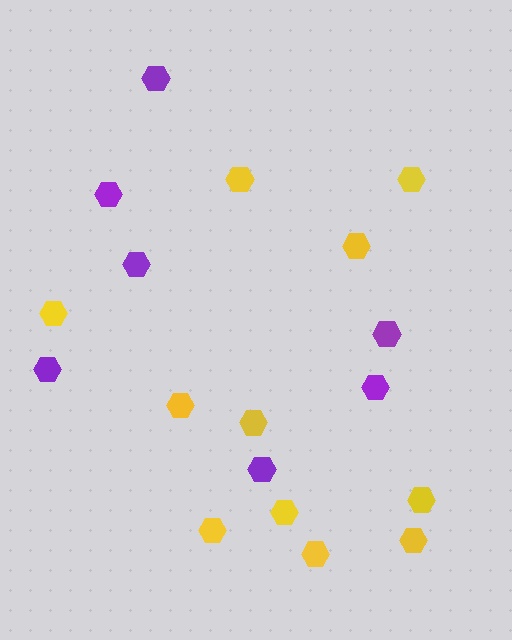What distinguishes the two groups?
There are 2 groups: one group of yellow hexagons (11) and one group of purple hexagons (7).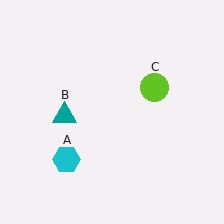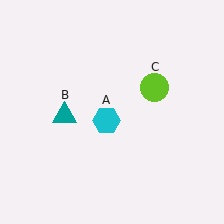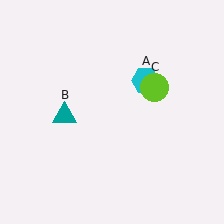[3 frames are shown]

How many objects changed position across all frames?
1 object changed position: cyan hexagon (object A).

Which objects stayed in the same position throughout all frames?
Teal triangle (object B) and lime circle (object C) remained stationary.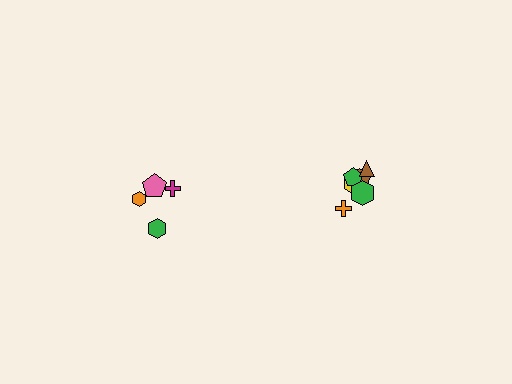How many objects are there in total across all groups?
There are 10 objects.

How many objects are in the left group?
There are 4 objects.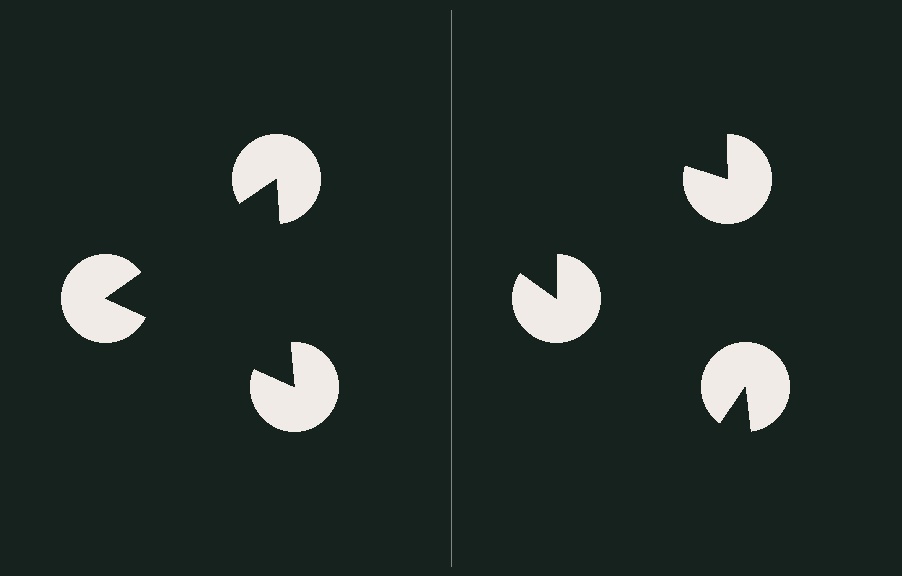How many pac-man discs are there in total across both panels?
6 — 3 on each side.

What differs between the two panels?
The pac-man discs are positioned identically on both sides; only the wedge orientations differ. On the left they align to a triangle; on the right they are misaligned.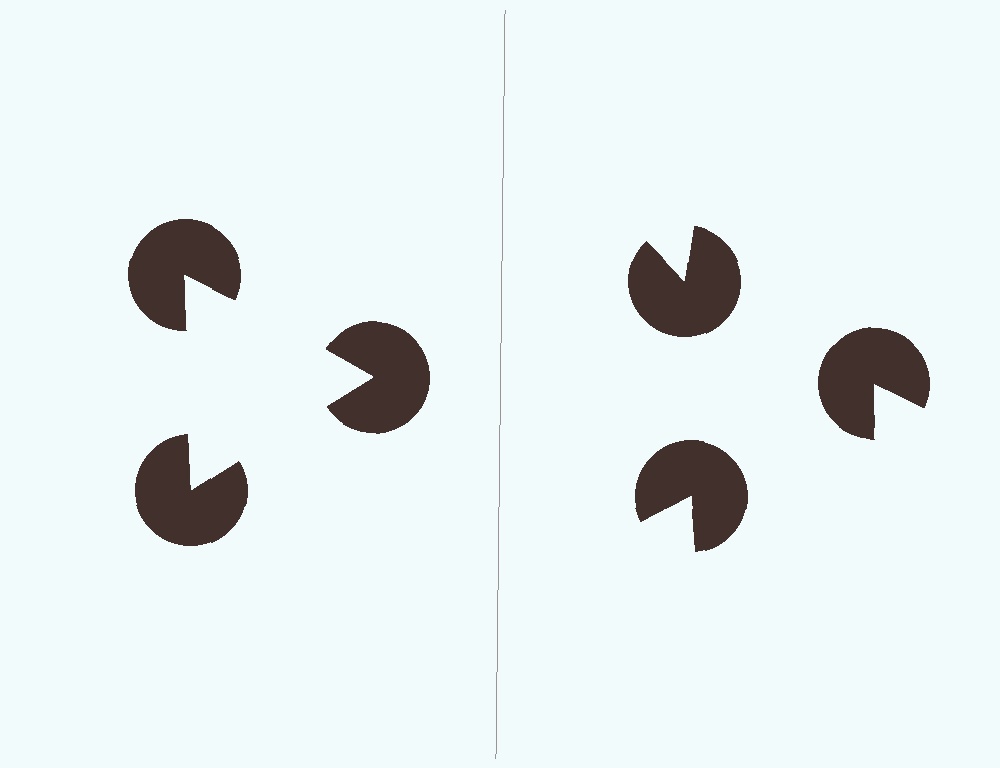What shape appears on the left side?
An illusory triangle.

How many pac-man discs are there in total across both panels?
6 — 3 on each side.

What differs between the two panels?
The pac-man discs are positioned identically on both sides; only the wedge orientations differ. On the left they align to a triangle; on the right they are misaligned.